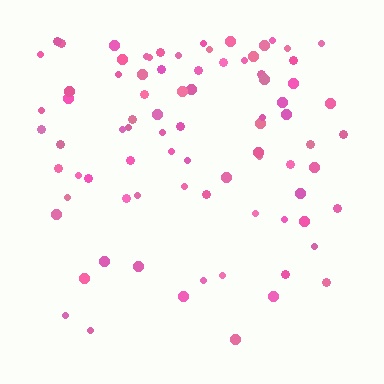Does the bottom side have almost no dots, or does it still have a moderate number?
Still a moderate number, just noticeably fewer than the top.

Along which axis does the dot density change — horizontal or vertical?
Vertical.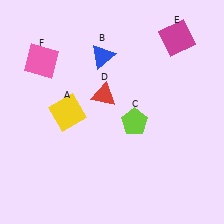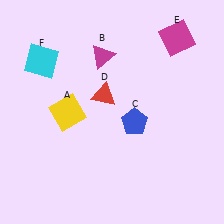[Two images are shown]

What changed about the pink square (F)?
In Image 1, F is pink. In Image 2, it changed to cyan.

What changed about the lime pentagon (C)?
In Image 1, C is lime. In Image 2, it changed to blue.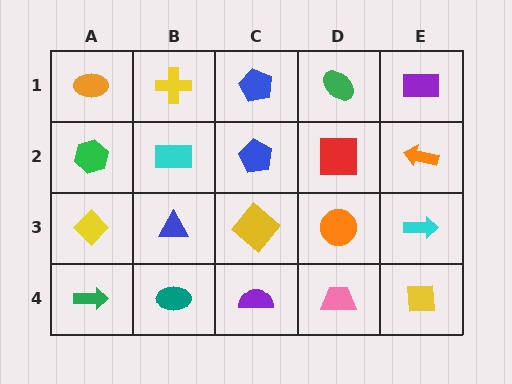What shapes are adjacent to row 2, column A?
An orange ellipse (row 1, column A), a yellow diamond (row 3, column A), a cyan rectangle (row 2, column B).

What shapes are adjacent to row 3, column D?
A red square (row 2, column D), a pink trapezoid (row 4, column D), a yellow diamond (row 3, column C), a cyan arrow (row 3, column E).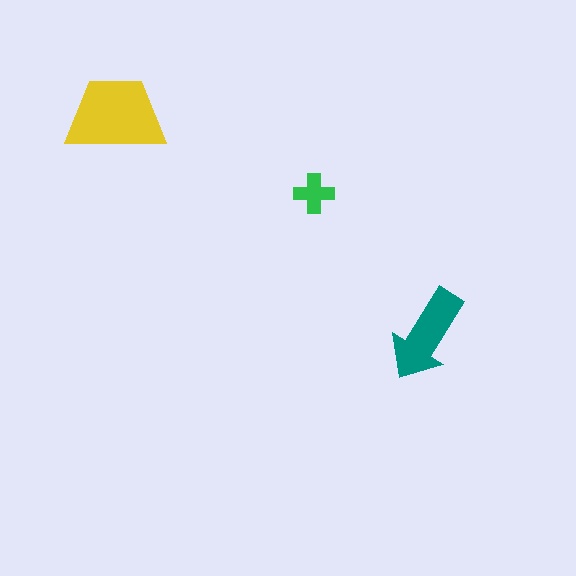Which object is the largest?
The yellow trapezoid.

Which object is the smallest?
The green cross.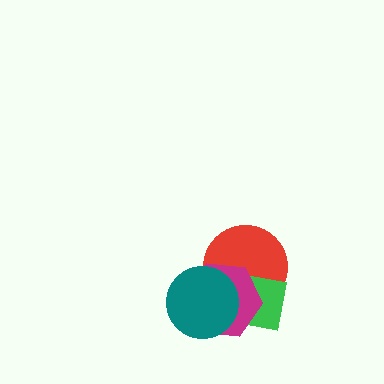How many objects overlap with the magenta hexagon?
3 objects overlap with the magenta hexagon.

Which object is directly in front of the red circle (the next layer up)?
The green square is directly in front of the red circle.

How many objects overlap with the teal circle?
3 objects overlap with the teal circle.